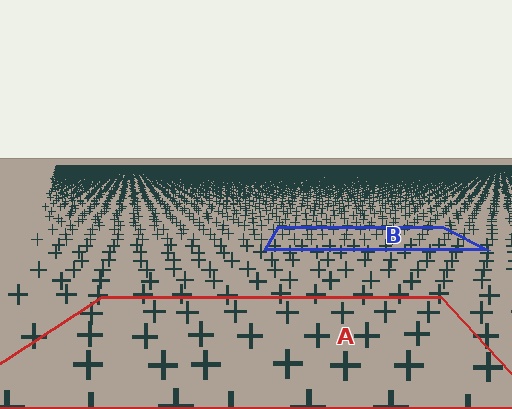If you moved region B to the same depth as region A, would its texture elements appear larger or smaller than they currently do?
They would appear larger. At a closer depth, the same texture elements are projected at a bigger on-screen size.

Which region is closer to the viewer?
Region A is closer. The texture elements there are larger and more spread out.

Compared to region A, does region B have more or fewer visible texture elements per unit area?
Region B has more texture elements per unit area — they are packed more densely because it is farther away.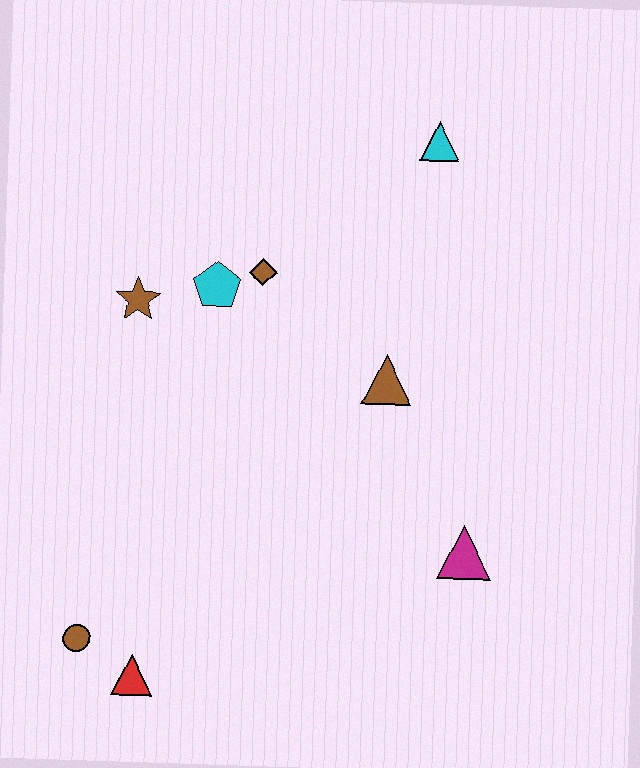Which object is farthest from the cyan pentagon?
The red triangle is farthest from the cyan pentagon.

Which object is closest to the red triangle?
The brown circle is closest to the red triangle.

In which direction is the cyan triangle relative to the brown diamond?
The cyan triangle is to the right of the brown diamond.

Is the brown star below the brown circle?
No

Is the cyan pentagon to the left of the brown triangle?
Yes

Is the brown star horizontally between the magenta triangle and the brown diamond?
No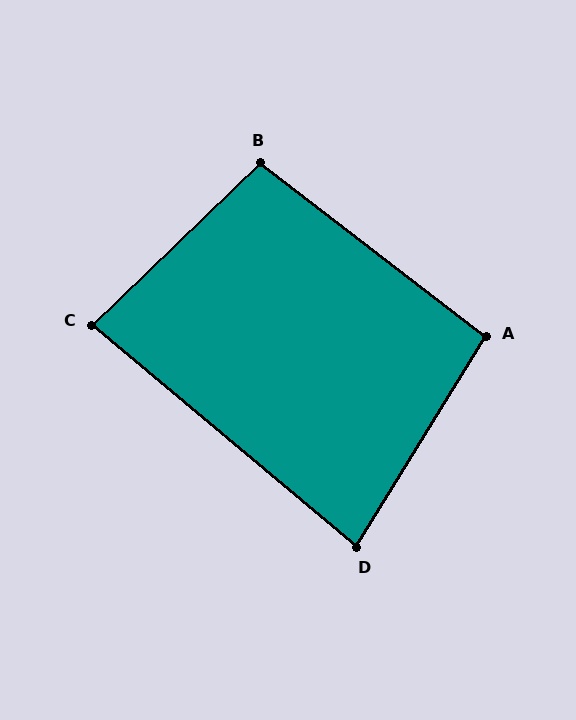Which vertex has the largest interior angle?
B, at approximately 98 degrees.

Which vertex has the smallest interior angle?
D, at approximately 82 degrees.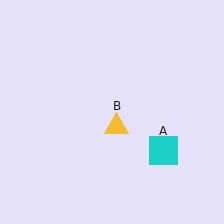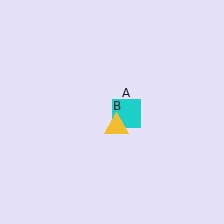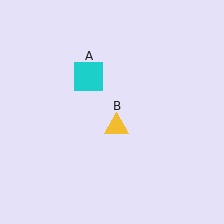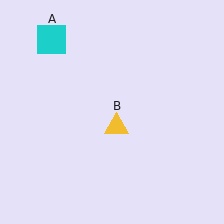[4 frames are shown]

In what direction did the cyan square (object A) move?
The cyan square (object A) moved up and to the left.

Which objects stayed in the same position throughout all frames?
Yellow triangle (object B) remained stationary.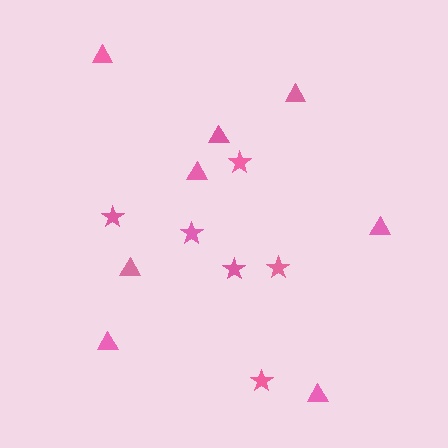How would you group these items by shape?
There are 2 groups: one group of triangles (8) and one group of stars (6).